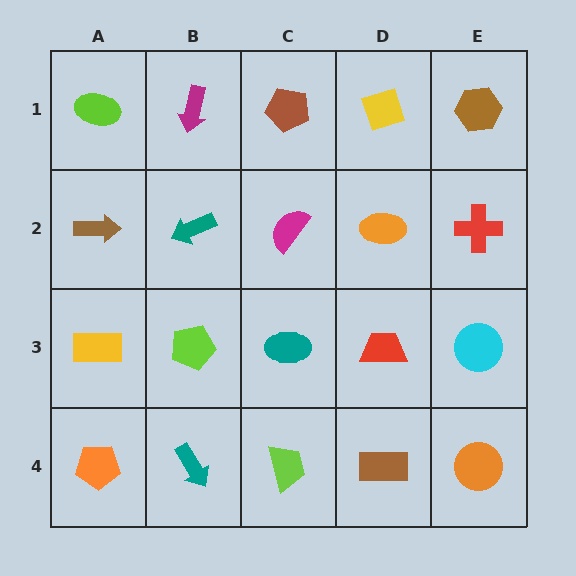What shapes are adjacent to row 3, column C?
A magenta semicircle (row 2, column C), a lime trapezoid (row 4, column C), a lime pentagon (row 3, column B), a red trapezoid (row 3, column D).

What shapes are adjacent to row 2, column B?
A magenta arrow (row 1, column B), a lime pentagon (row 3, column B), a brown arrow (row 2, column A), a magenta semicircle (row 2, column C).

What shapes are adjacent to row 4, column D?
A red trapezoid (row 3, column D), a lime trapezoid (row 4, column C), an orange circle (row 4, column E).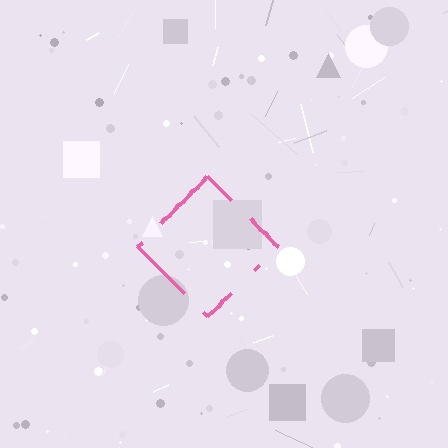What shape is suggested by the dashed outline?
The dashed outline suggests a diamond.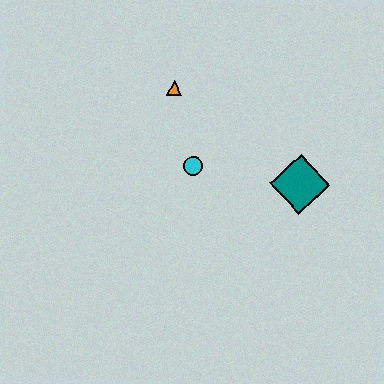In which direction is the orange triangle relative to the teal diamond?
The orange triangle is to the left of the teal diamond.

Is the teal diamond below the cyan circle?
Yes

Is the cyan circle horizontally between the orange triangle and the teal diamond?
Yes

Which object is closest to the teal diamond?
The cyan circle is closest to the teal diamond.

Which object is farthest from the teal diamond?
The orange triangle is farthest from the teal diamond.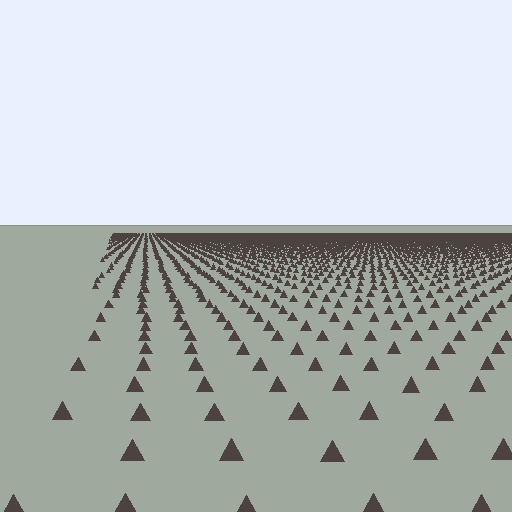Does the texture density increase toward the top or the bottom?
Density increases toward the top.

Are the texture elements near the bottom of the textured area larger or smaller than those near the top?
Larger. Near the bottom, elements are closer to the viewer and appear at a bigger on-screen size.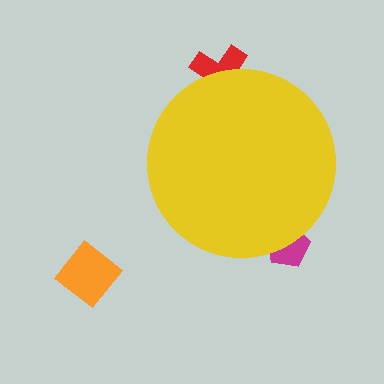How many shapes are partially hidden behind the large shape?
2 shapes are partially hidden.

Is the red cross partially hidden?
Yes, the red cross is partially hidden behind the yellow circle.